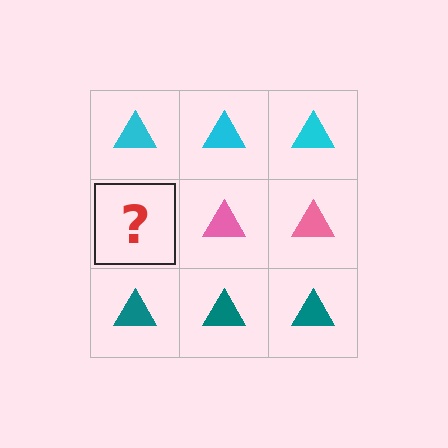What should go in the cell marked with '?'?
The missing cell should contain a pink triangle.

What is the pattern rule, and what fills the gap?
The rule is that each row has a consistent color. The gap should be filled with a pink triangle.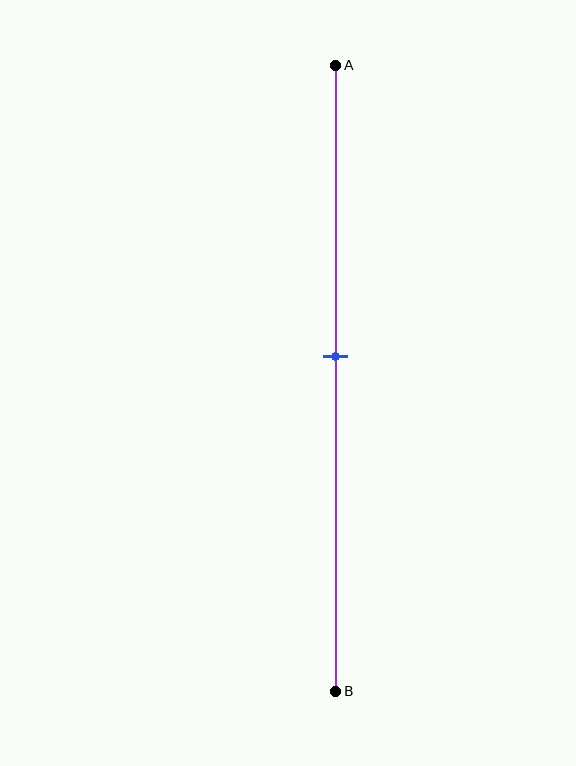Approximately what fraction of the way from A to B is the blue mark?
The blue mark is approximately 45% of the way from A to B.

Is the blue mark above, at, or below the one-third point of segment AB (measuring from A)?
The blue mark is below the one-third point of segment AB.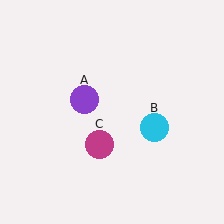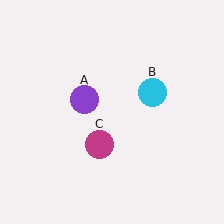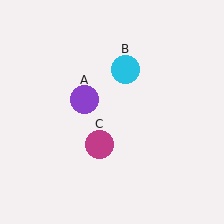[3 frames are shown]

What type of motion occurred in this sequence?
The cyan circle (object B) rotated counterclockwise around the center of the scene.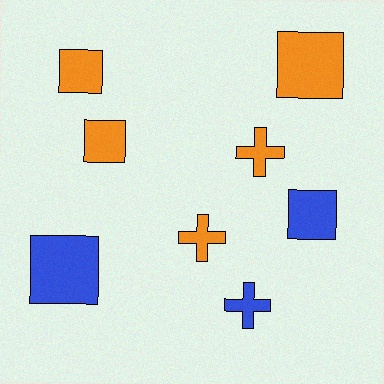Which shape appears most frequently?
Square, with 5 objects.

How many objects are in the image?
There are 8 objects.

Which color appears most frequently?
Orange, with 5 objects.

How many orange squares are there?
There are 3 orange squares.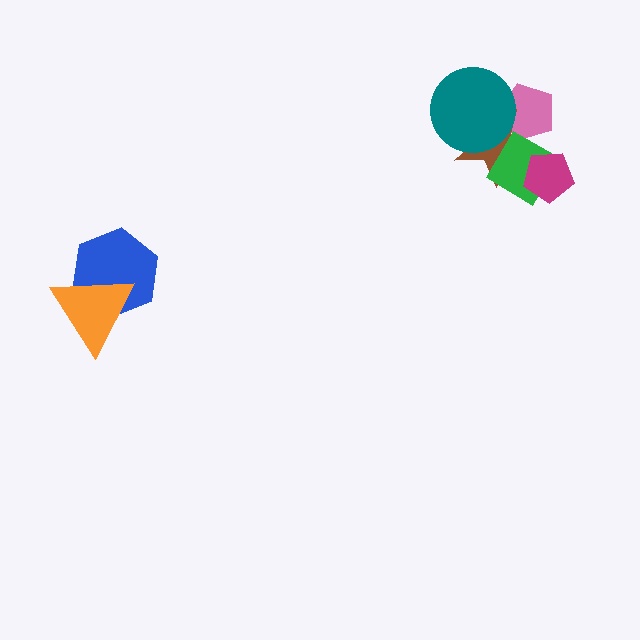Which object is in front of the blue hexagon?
The orange triangle is in front of the blue hexagon.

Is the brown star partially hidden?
Yes, it is partially covered by another shape.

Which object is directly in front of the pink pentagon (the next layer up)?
The brown star is directly in front of the pink pentagon.